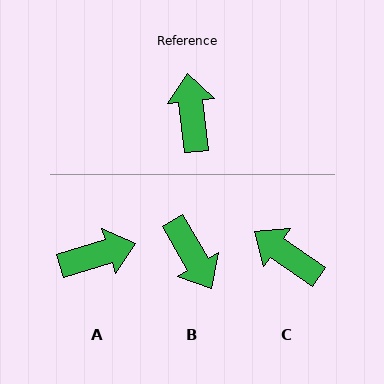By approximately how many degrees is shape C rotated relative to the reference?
Approximately 49 degrees counter-clockwise.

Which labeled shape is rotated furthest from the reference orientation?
B, about 156 degrees away.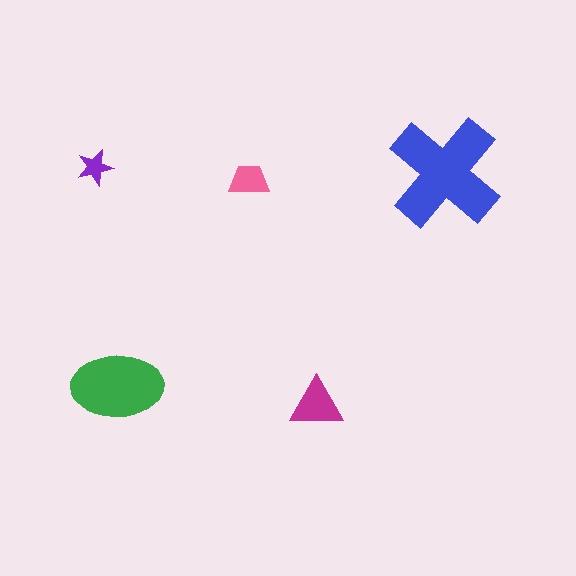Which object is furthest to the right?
The blue cross is rightmost.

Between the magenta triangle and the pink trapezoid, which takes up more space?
The magenta triangle.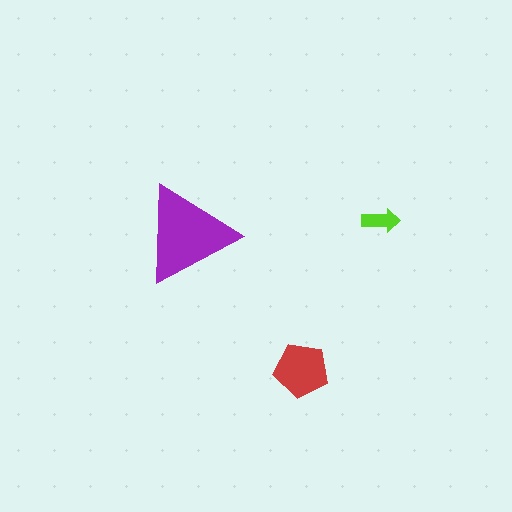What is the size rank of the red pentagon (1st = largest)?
2nd.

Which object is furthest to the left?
The purple triangle is leftmost.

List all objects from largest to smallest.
The purple triangle, the red pentagon, the lime arrow.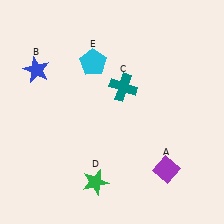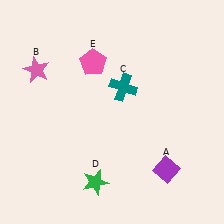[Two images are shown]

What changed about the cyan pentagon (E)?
In Image 1, E is cyan. In Image 2, it changed to pink.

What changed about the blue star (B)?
In Image 1, B is blue. In Image 2, it changed to pink.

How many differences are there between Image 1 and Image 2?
There are 2 differences between the two images.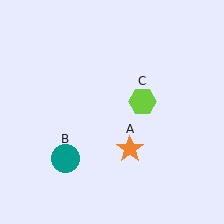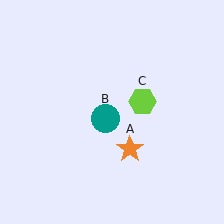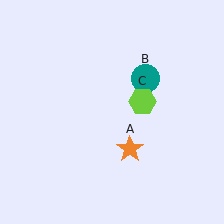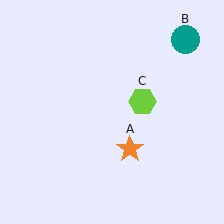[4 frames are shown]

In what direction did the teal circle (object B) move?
The teal circle (object B) moved up and to the right.